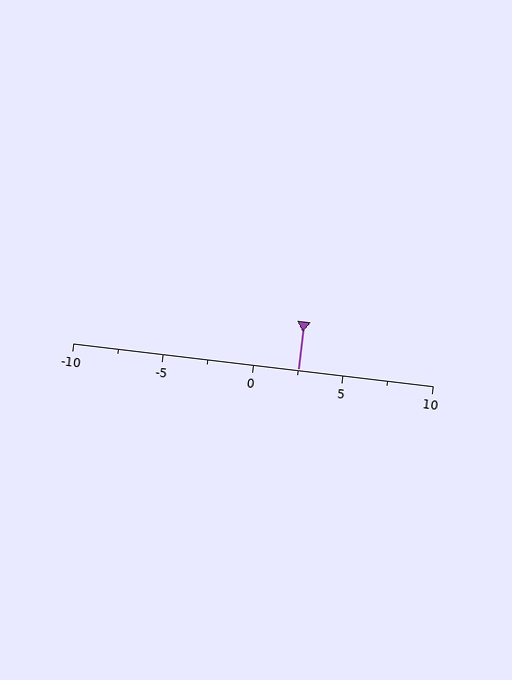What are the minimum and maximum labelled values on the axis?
The axis runs from -10 to 10.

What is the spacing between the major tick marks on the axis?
The major ticks are spaced 5 apart.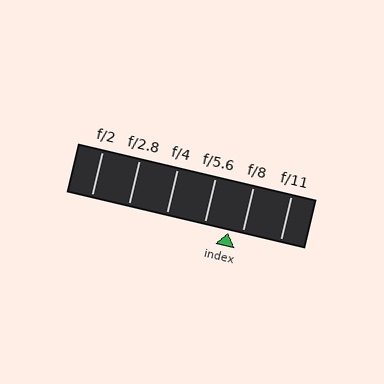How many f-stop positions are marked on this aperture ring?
There are 6 f-stop positions marked.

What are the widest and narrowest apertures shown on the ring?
The widest aperture shown is f/2 and the narrowest is f/11.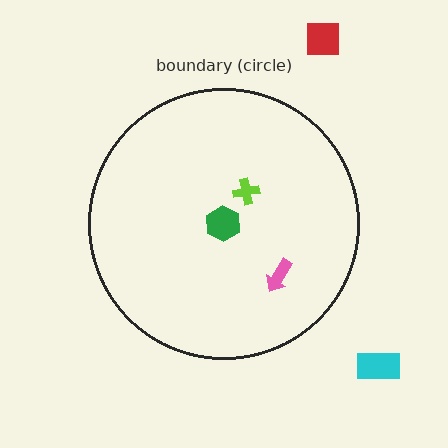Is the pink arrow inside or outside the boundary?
Inside.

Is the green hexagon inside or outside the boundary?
Inside.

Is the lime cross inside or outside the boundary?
Inside.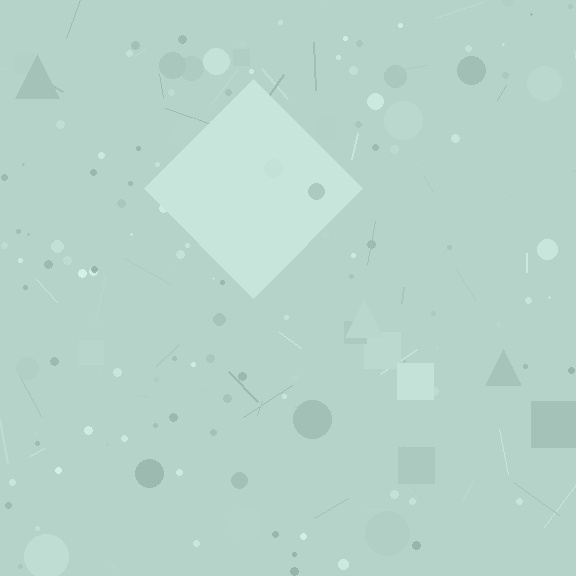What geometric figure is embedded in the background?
A diamond is embedded in the background.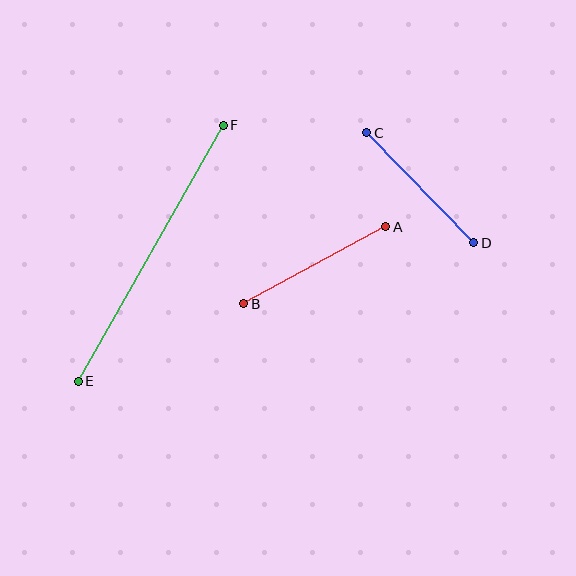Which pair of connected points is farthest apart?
Points E and F are farthest apart.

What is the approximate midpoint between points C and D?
The midpoint is at approximately (420, 188) pixels.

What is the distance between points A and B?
The distance is approximately 161 pixels.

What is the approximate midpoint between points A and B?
The midpoint is at approximately (315, 265) pixels.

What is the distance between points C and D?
The distance is approximately 153 pixels.